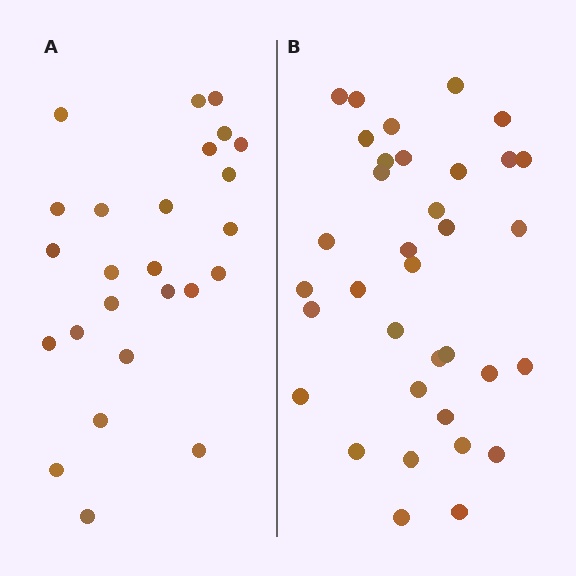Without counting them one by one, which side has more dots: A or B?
Region B (the right region) has more dots.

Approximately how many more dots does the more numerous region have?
Region B has roughly 10 or so more dots than region A.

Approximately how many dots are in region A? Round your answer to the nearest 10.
About 20 dots. (The exact count is 25, which rounds to 20.)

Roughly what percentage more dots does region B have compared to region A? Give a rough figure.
About 40% more.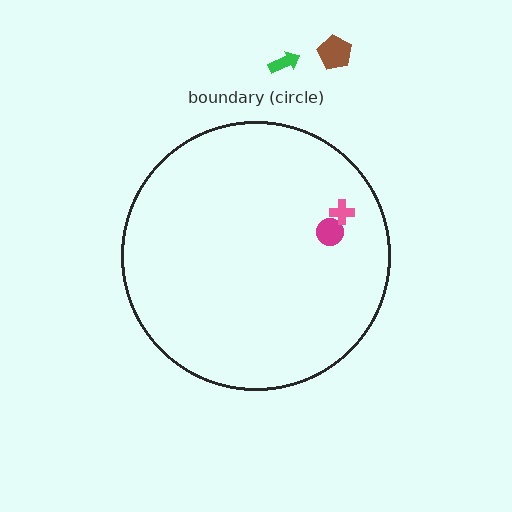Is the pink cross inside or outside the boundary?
Inside.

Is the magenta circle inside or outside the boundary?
Inside.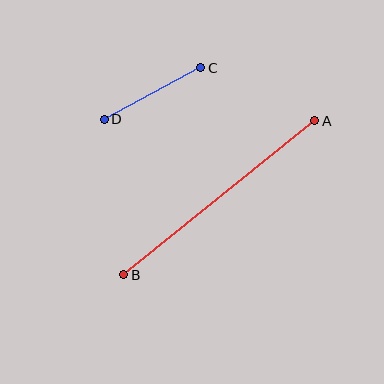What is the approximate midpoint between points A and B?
The midpoint is at approximately (219, 198) pixels.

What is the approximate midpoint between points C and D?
The midpoint is at approximately (152, 93) pixels.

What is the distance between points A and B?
The distance is approximately 245 pixels.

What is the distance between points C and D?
The distance is approximately 109 pixels.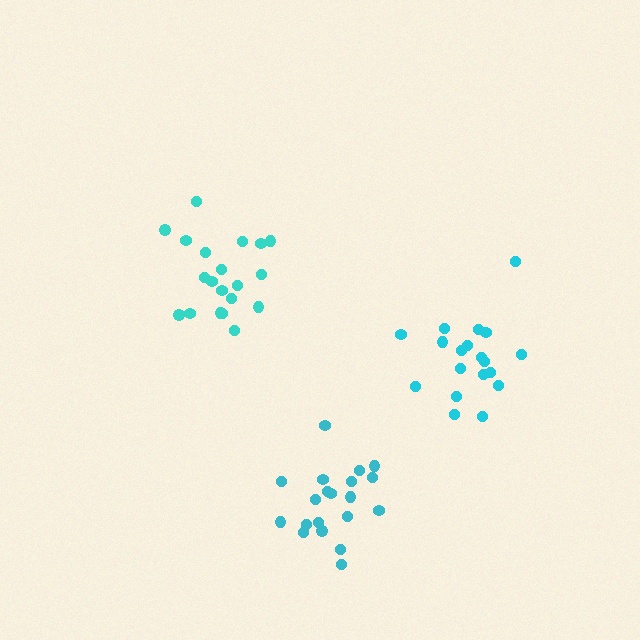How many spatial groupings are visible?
There are 3 spatial groupings.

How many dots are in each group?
Group 1: 20 dots, Group 2: 19 dots, Group 3: 20 dots (59 total).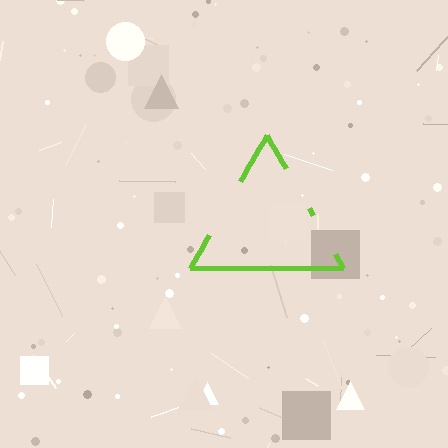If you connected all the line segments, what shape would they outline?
They would outline a triangle.